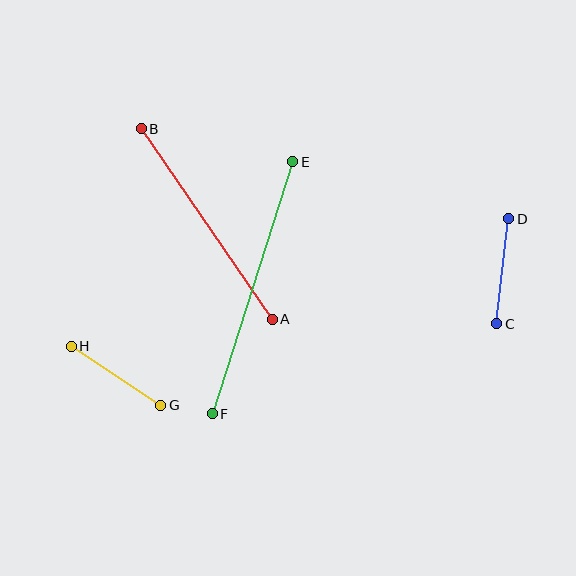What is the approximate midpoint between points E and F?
The midpoint is at approximately (253, 288) pixels.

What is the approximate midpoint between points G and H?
The midpoint is at approximately (116, 376) pixels.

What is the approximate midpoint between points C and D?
The midpoint is at approximately (503, 271) pixels.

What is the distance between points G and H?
The distance is approximately 107 pixels.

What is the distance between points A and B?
The distance is approximately 231 pixels.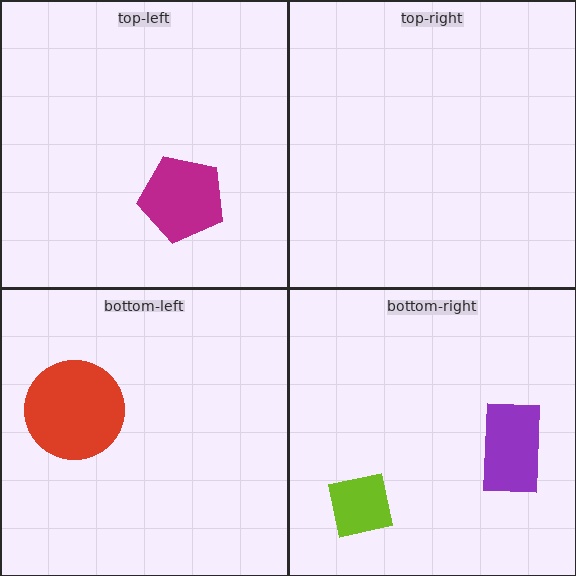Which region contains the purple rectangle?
The bottom-right region.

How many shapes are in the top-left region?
1.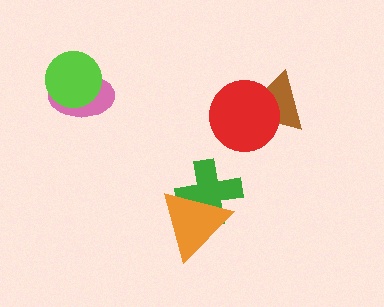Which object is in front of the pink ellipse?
The lime circle is in front of the pink ellipse.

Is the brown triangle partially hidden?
Yes, it is partially covered by another shape.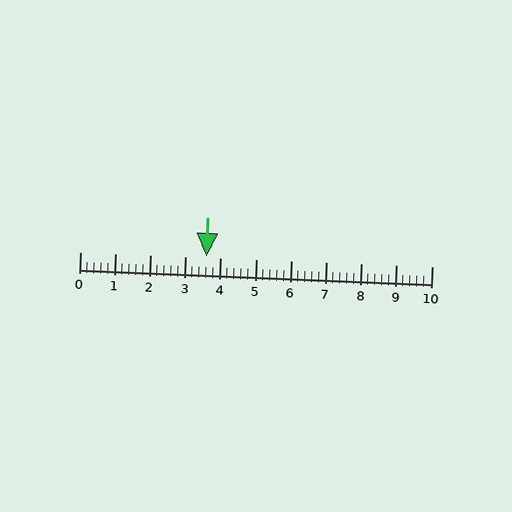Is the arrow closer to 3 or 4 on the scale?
The arrow is closer to 4.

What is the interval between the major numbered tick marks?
The major tick marks are spaced 1 units apart.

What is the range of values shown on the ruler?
The ruler shows values from 0 to 10.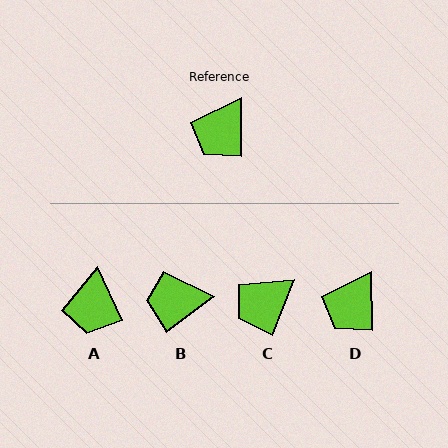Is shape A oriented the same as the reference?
No, it is off by about 24 degrees.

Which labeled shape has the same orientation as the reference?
D.